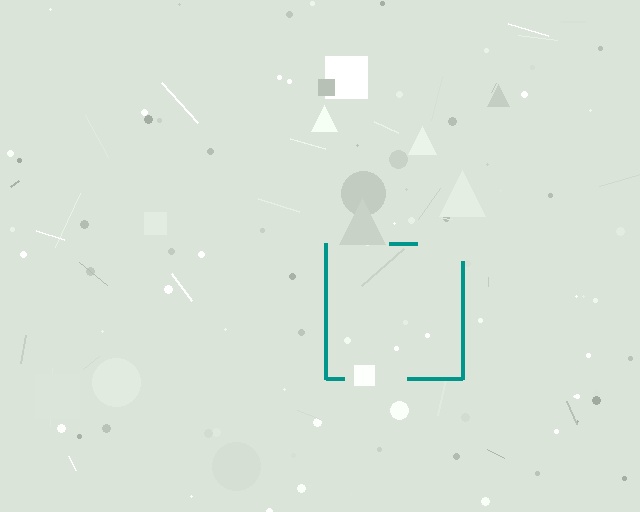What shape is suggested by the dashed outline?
The dashed outline suggests a square.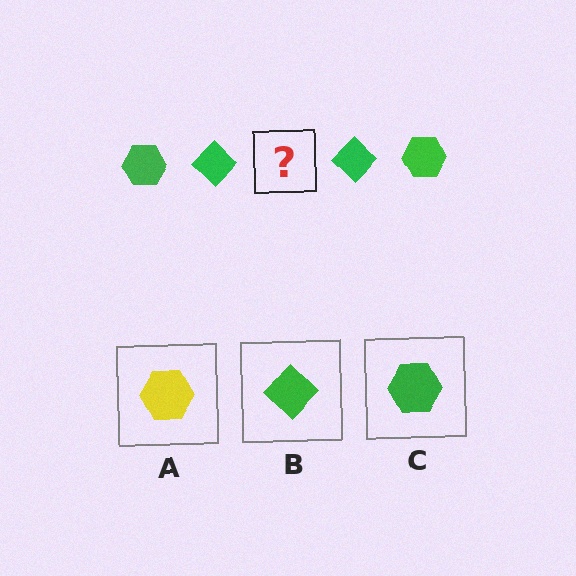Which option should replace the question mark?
Option C.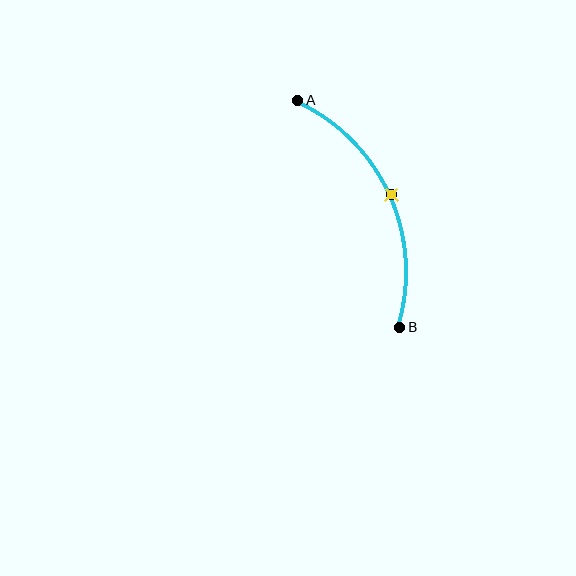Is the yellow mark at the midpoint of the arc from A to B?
Yes. The yellow mark lies on the arc at equal arc-length from both A and B — it is the arc midpoint.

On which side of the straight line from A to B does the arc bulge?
The arc bulges to the right of the straight line connecting A and B.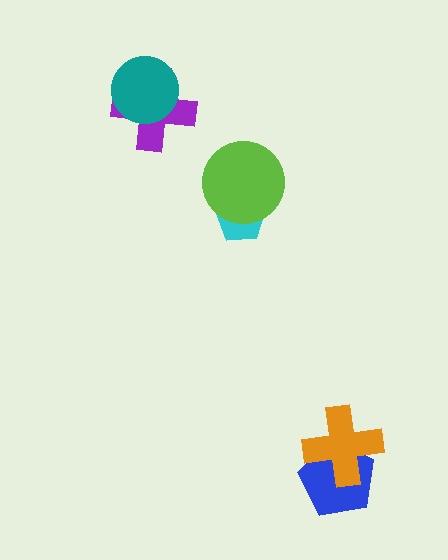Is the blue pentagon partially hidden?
Yes, it is partially covered by another shape.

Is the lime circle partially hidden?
No, no other shape covers it.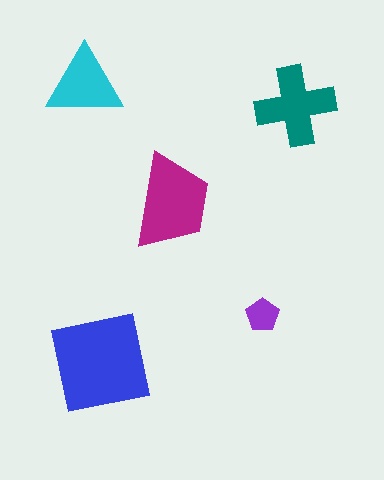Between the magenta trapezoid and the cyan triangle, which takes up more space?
The magenta trapezoid.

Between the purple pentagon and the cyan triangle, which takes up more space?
The cyan triangle.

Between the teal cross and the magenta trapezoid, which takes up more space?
The magenta trapezoid.